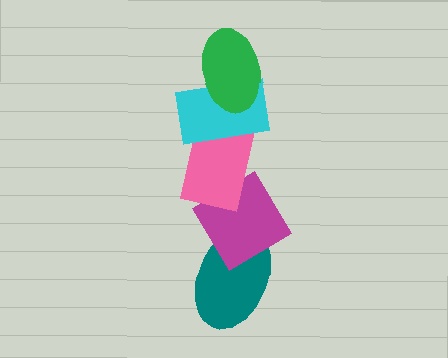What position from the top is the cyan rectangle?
The cyan rectangle is 2nd from the top.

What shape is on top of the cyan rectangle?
The green ellipse is on top of the cyan rectangle.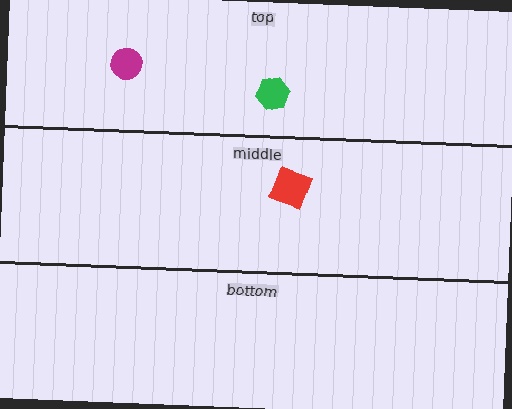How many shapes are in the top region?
2.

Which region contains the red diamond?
The middle region.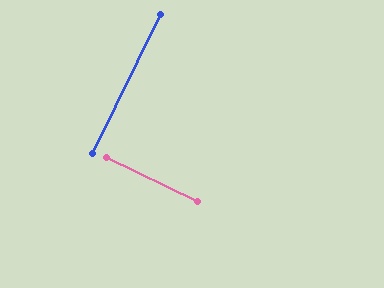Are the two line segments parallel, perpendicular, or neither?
Perpendicular — they meet at approximately 89°.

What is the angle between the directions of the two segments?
Approximately 89 degrees.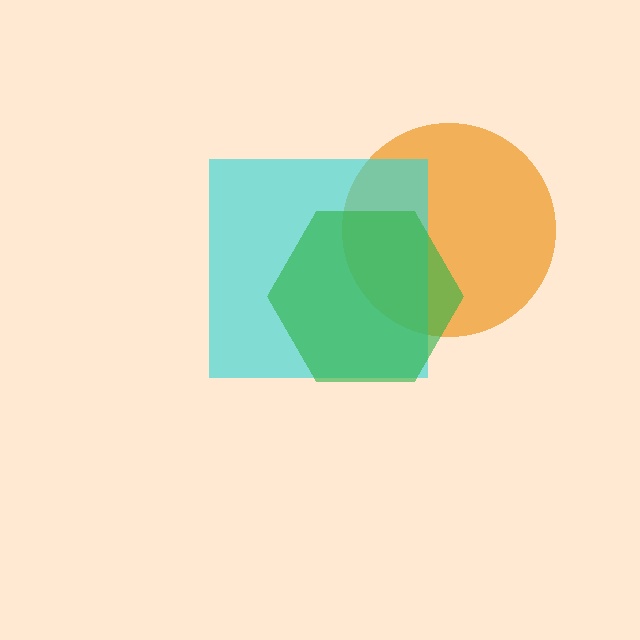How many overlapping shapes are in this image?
There are 3 overlapping shapes in the image.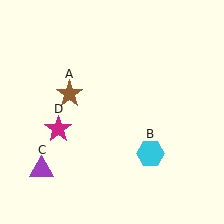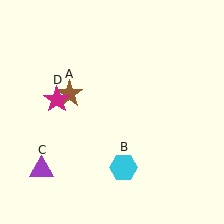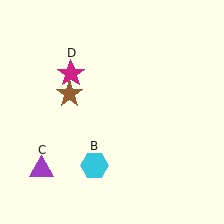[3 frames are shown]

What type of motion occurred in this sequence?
The cyan hexagon (object B), magenta star (object D) rotated clockwise around the center of the scene.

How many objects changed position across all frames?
2 objects changed position: cyan hexagon (object B), magenta star (object D).